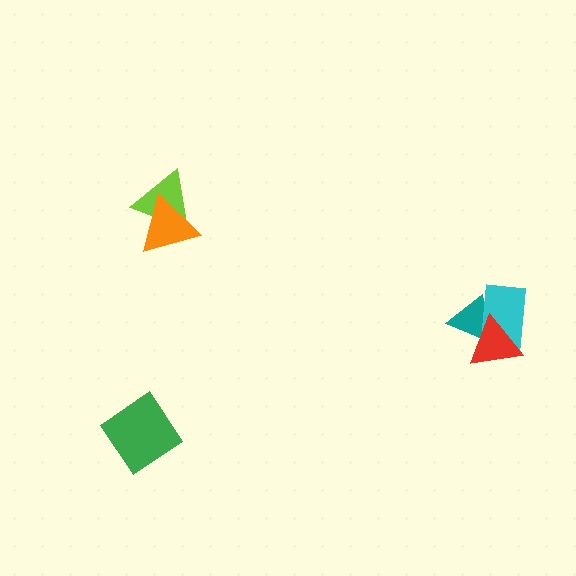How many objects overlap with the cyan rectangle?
2 objects overlap with the cyan rectangle.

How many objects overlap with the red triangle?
2 objects overlap with the red triangle.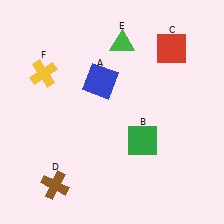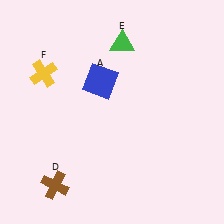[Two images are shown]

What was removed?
The red square (C), the green square (B) were removed in Image 2.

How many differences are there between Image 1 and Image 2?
There are 2 differences between the two images.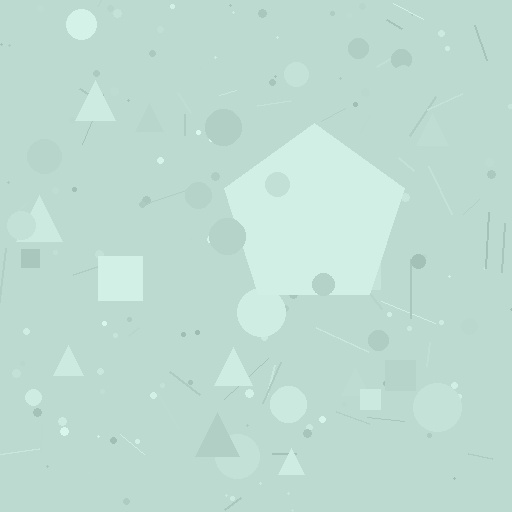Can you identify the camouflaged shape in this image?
The camouflaged shape is a pentagon.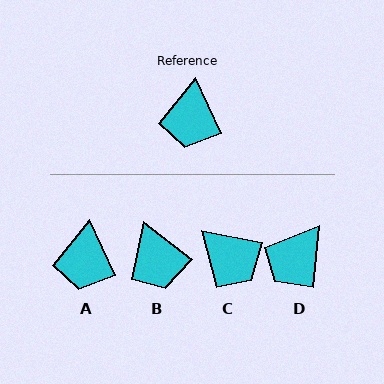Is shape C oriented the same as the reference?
No, it is off by about 54 degrees.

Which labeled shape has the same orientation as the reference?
A.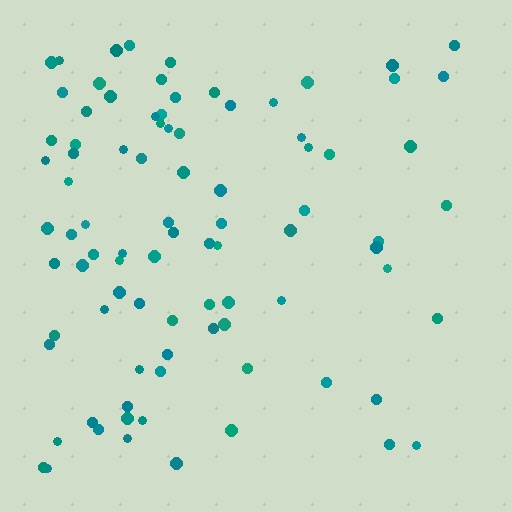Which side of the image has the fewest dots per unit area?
The right.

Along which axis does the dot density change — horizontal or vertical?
Horizontal.